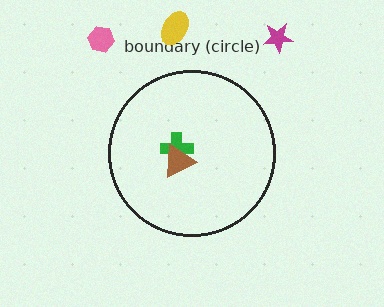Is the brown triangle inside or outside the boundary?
Inside.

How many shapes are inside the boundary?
2 inside, 3 outside.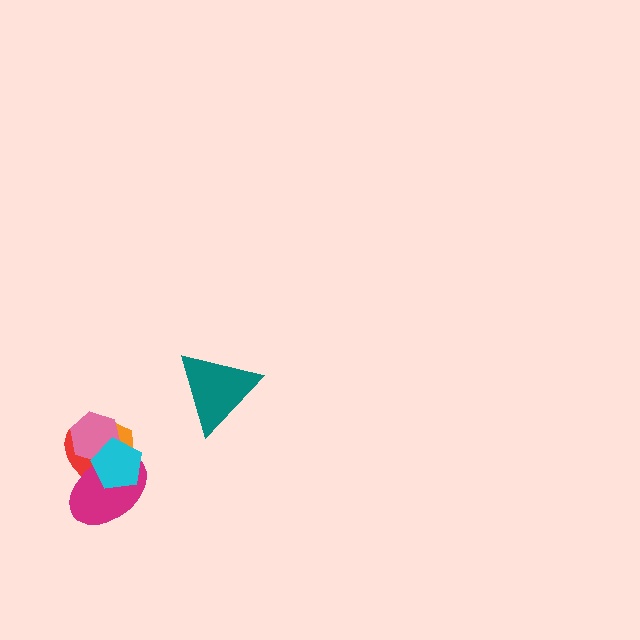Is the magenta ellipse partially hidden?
Yes, it is partially covered by another shape.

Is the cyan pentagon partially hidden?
No, no other shape covers it.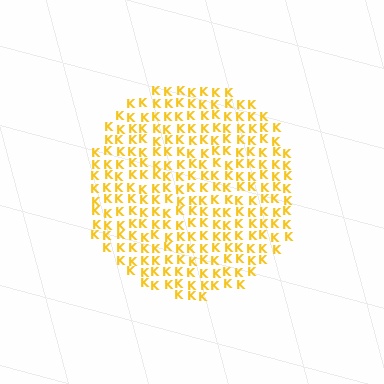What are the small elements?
The small elements are letter K's.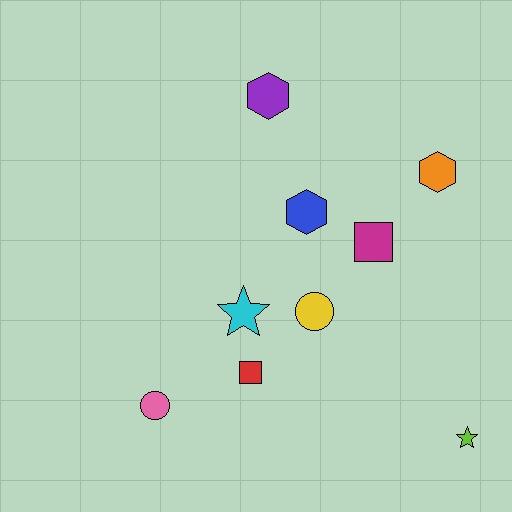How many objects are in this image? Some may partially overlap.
There are 9 objects.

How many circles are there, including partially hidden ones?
There are 2 circles.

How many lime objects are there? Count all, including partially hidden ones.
There is 1 lime object.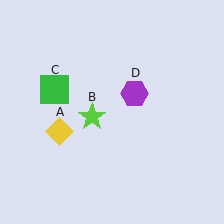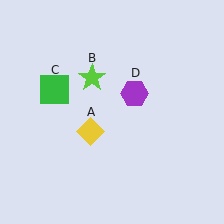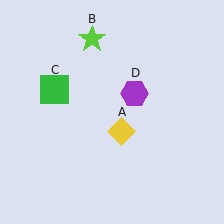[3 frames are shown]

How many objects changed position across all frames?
2 objects changed position: yellow diamond (object A), lime star (object B).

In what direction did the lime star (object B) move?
The lime star (object B) moved up.